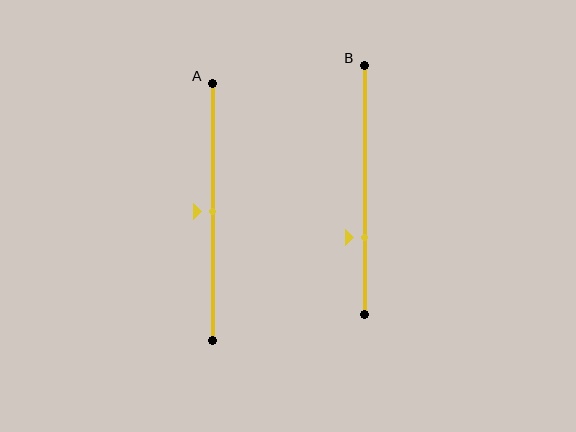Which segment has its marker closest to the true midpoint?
Segment A has its marker closest to the true midpoint.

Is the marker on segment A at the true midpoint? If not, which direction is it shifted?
Yes, the marker on segment A is at the true midpoint.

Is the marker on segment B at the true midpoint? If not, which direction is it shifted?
No, the marker on segment B is shifted downward by about 19% of the segment length.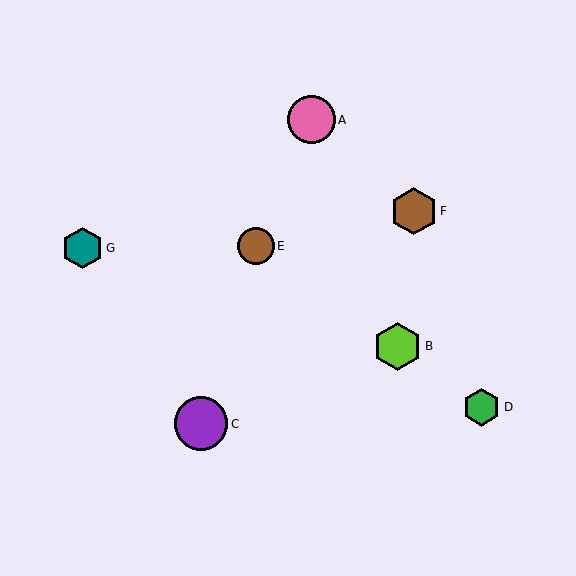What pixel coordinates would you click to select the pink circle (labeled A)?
Click at (312, 120) to select the pink circle A.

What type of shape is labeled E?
Shape E is a brown circle.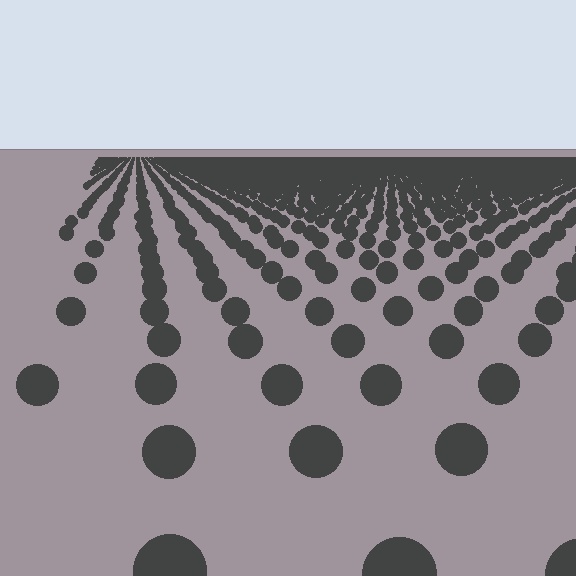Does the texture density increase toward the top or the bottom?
Density increases toward the top.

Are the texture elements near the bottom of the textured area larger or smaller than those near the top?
Larger. Near the bottom, elements are closer to the viewer and appear at a bigger on-screen size.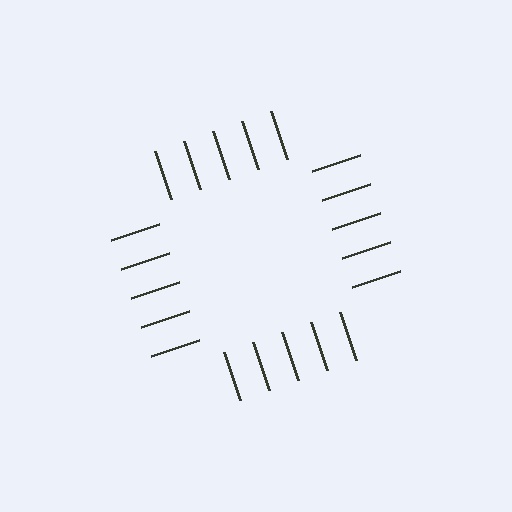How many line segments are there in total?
20 — 5 along each of the 4 edges.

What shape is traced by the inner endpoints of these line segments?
An illusory square — the line segments terminate on its edges but no continuous stroke is drawn.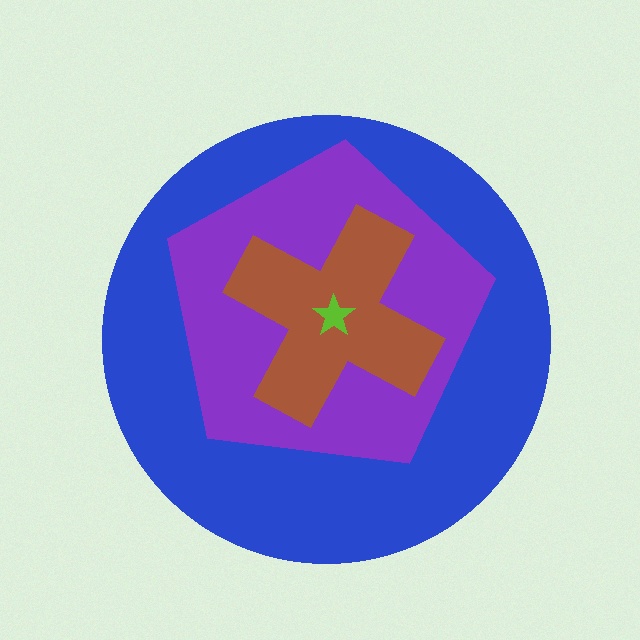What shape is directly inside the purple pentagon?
The brown cross.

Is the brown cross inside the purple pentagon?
Yes.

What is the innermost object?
The lime star.